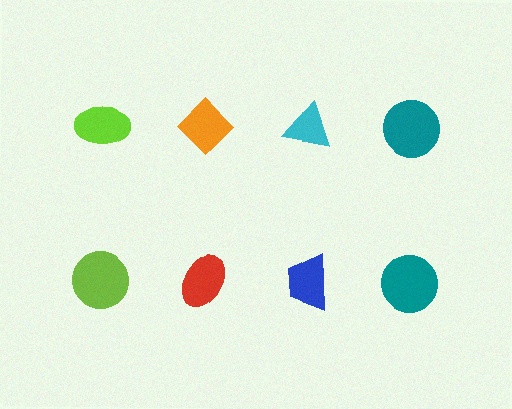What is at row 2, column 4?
A teal circle.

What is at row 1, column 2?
An orange diamond.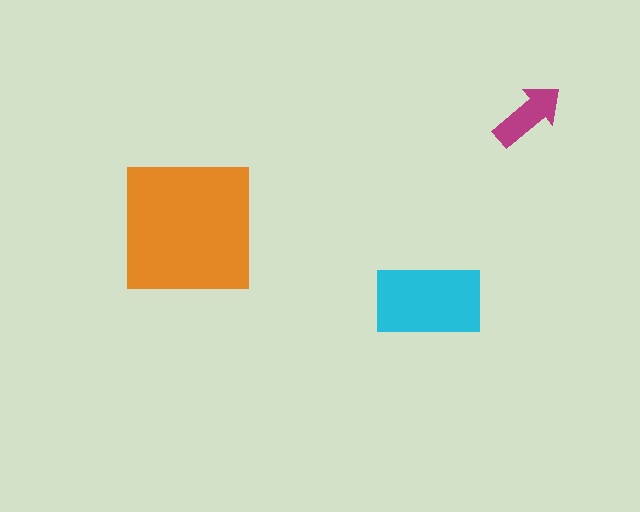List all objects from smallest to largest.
The magenta arrow, the cyan rectangle, the orange square.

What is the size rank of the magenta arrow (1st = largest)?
3rd.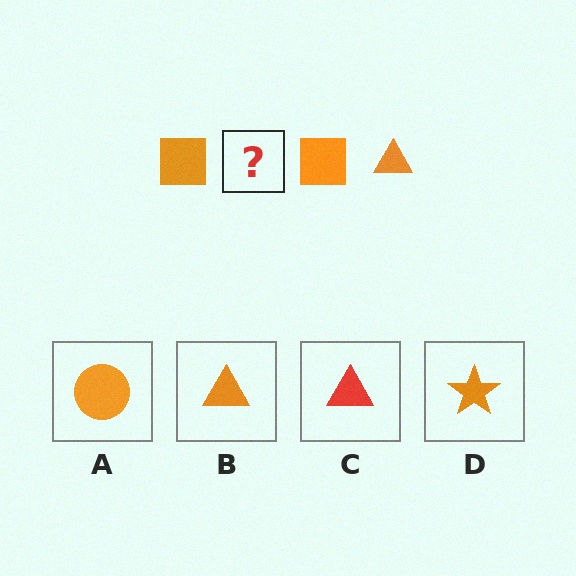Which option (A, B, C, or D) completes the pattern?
B.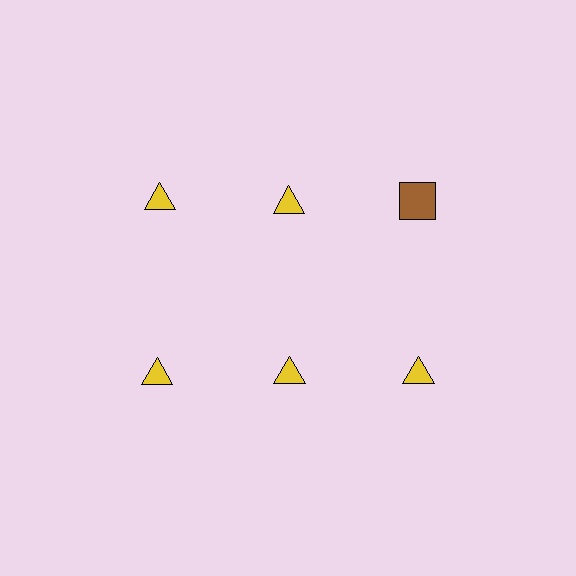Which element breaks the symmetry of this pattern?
The brown square in the top row, center column breaks the symmetry. All other shapes are yellow triangles.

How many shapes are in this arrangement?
There are 6 shapes arranged in a grid pattern.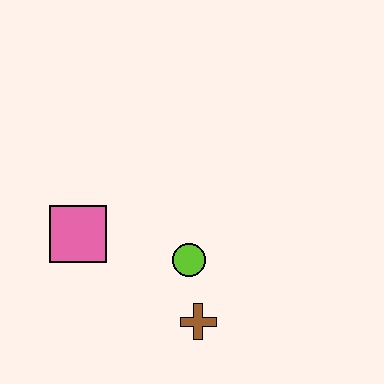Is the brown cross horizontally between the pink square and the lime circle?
No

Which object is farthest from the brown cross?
The pink square is farthest from the brown cross.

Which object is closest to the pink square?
The lime circle is closest to the pink square.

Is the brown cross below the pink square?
Yes